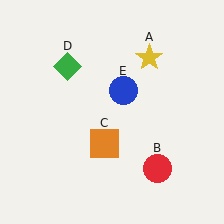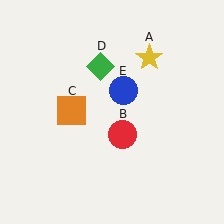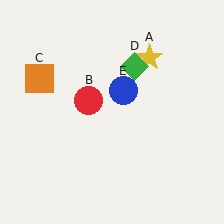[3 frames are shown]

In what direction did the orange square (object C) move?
The orange square (object C) moved up and to the left.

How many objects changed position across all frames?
3 objects changed position: red circle (object B), orange square (object C), green diamond (object D).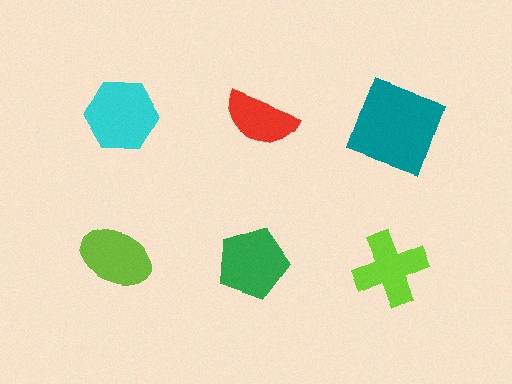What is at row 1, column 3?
A teal square.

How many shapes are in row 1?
3 shapes.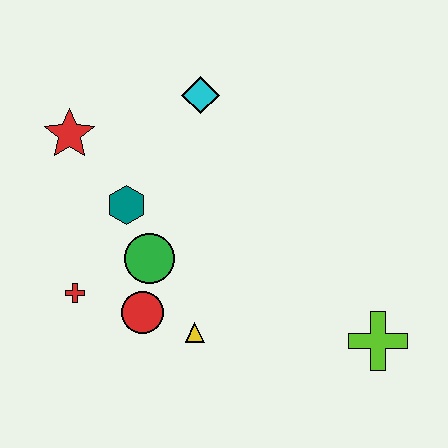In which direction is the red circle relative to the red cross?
The red circle is to the right of the red cross.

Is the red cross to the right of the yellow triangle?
No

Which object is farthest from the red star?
The lime cross is farthest from the red star.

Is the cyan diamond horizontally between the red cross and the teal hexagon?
No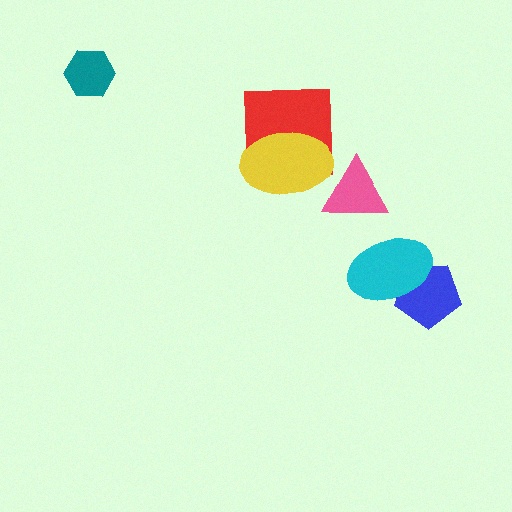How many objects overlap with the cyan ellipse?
1 object overlaps with the cyan ellipse.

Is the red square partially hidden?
Yes, it is partially covered by another shape.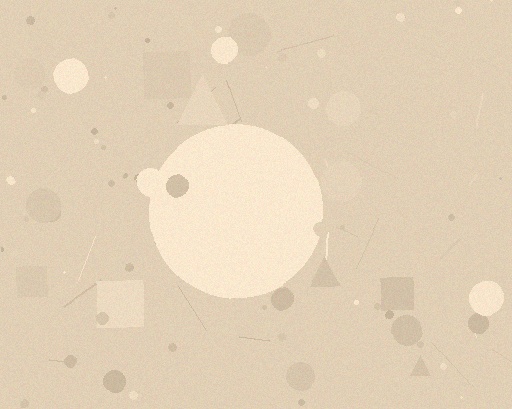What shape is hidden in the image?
A circle is hidden in the image.